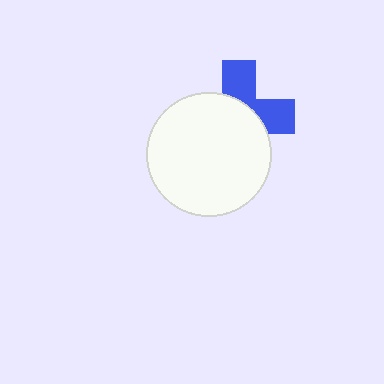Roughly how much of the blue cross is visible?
A small part of it is visible (roughly 40%).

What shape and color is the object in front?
The object in front is a white circle.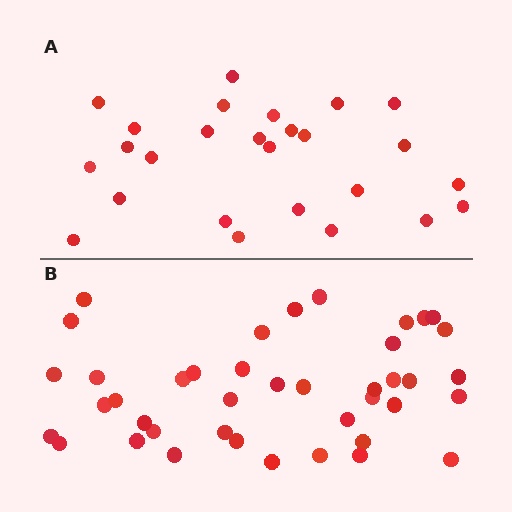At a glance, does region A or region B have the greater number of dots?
Region B (the bottom region) has more dots.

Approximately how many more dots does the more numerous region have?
Region B has approximately 15 more dots than region A.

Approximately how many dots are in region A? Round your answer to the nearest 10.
About 30 dots. (The exact count is 26, which rounds to 30.)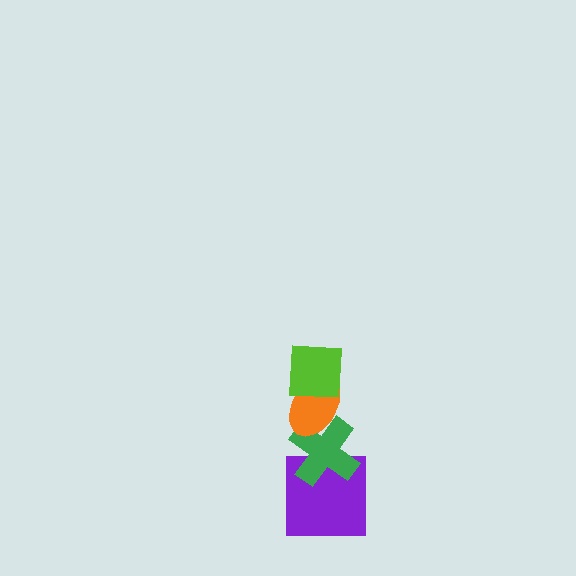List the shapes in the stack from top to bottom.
From top to bottom: the lime square, the orange ellipse, the green cross, the purple square.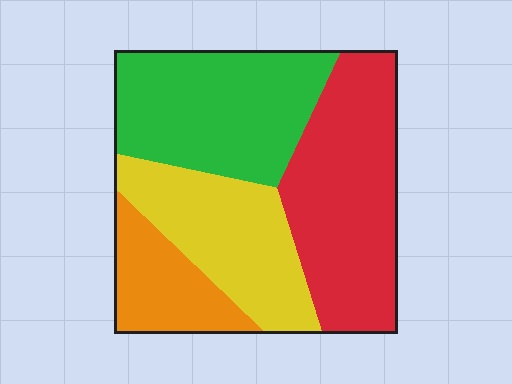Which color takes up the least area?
Orange, at roughly 15%.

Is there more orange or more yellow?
Yellow.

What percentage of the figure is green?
Green covers roughly 30% of the figure.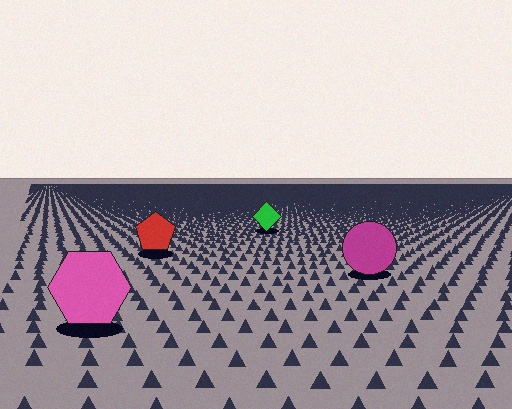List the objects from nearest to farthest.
From nearest to farthest: the pink hexagon, the magenta circle, the red pentagon, the green diamond.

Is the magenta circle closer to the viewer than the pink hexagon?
No. The pink hexagon is closer — you can tell from the texture gradient: the ground texture is coarser near it.